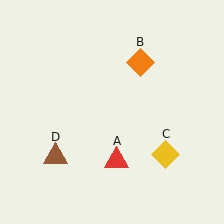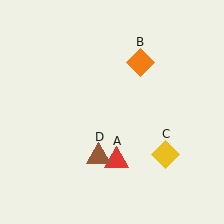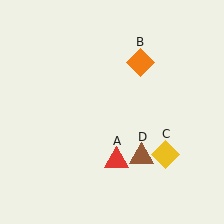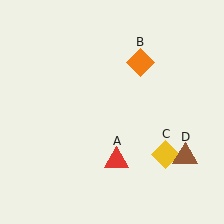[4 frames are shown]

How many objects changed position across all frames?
1 object changed position: brown triangle (object D).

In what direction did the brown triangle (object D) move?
The brown triangle (object D) moved right.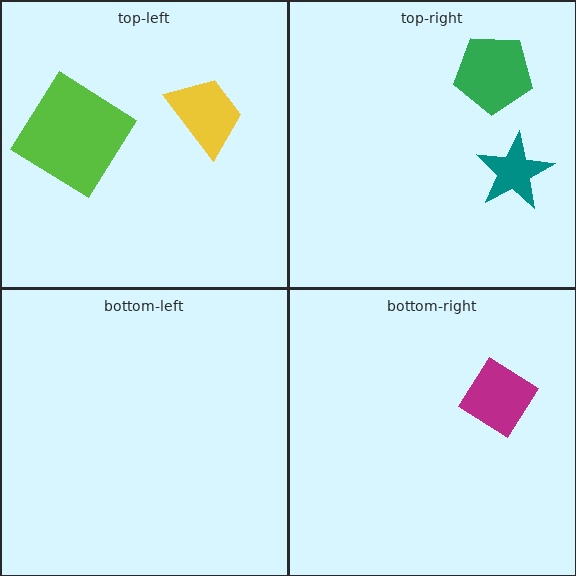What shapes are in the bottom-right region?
The magenta diamond.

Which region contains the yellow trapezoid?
The top-left region.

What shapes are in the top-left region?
The yellow trapezoid, the lime diamond.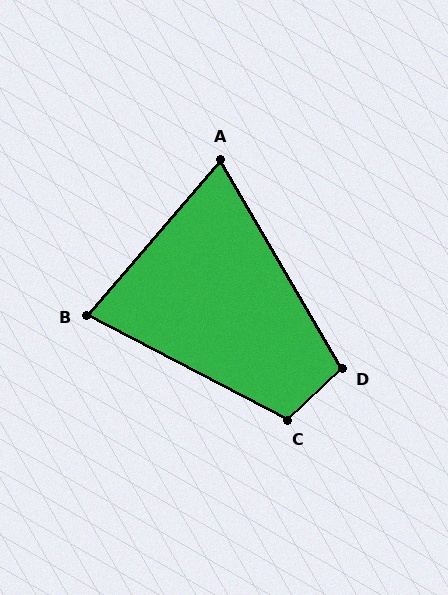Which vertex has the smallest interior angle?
A, at approximately 71 degrees.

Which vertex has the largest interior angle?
C, at approximately 109 degrees.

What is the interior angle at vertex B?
Approximately 77 degrees (acute).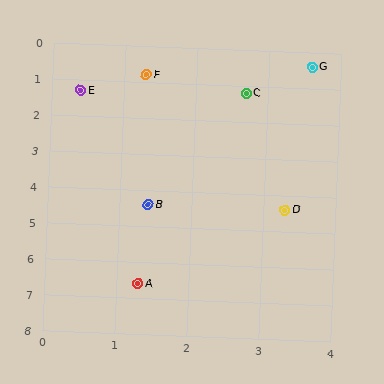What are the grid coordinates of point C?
Point C is at approximately (2.7, 1.2).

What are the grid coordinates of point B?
Point B is at approximately (1.4, 4.4).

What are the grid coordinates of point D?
Point D is at approximately (3.3, 4.4).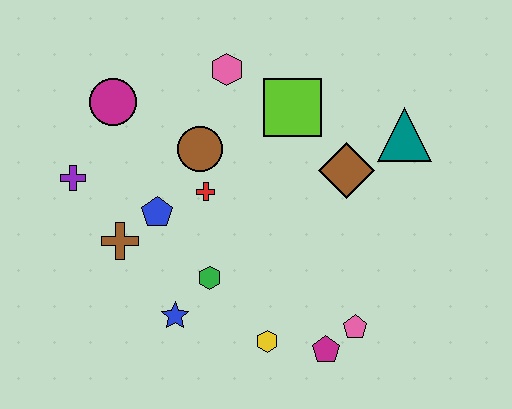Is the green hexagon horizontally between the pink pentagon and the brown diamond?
No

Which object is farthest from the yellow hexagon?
The magenta circle is farthest from the yellow hexagon.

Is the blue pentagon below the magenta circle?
Yes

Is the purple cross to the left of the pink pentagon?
Yes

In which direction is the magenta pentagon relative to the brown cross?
The magenta pentagon is to the right of the brown cross.